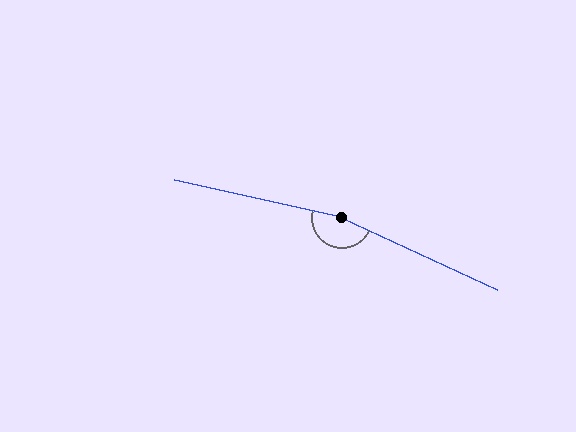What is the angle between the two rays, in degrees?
Approximately 168 degrees.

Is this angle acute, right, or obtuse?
It is obtuse.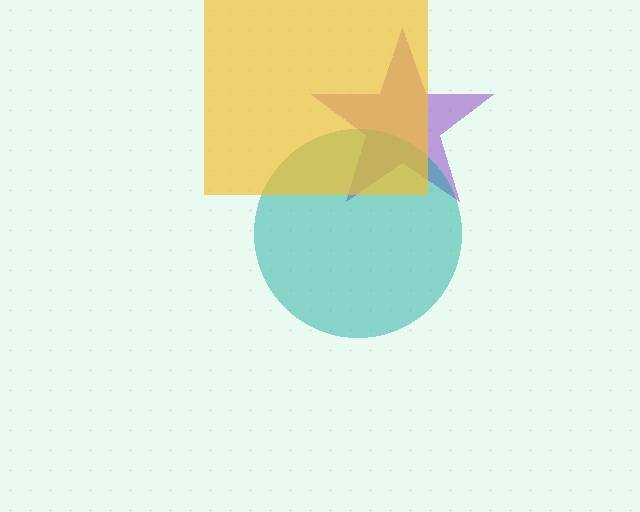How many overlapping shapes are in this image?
There are 3 overlapping shapes in the image.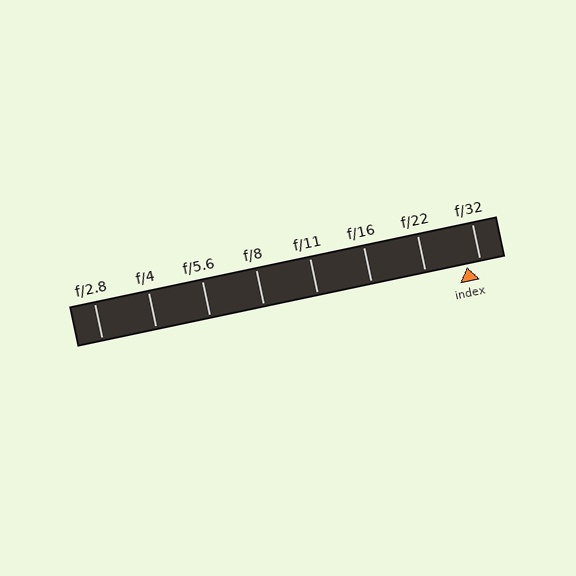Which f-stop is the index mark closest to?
The index mark is closest to f/32.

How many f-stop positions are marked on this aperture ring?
There are 8 f-stop positions marked.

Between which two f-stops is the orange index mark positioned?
The index mark is between f/22 and f/32.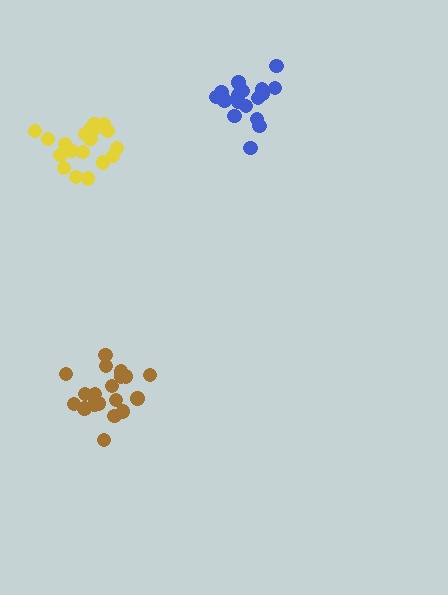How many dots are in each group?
Group 1: 19 dots, Group 2: 19 dots, Group 3: 20 dots (58 total).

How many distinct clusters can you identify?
There are 3 distinct clusters.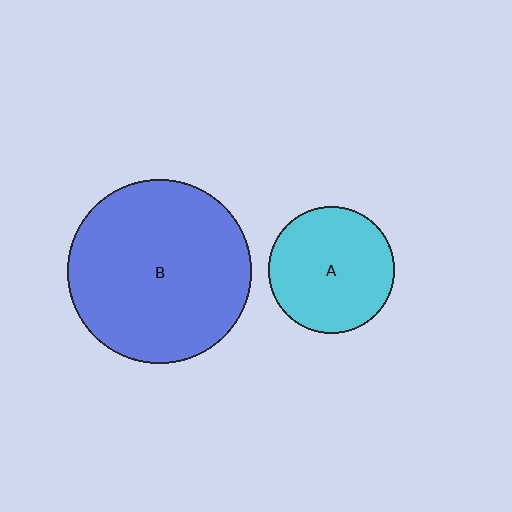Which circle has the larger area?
Circle B (blue).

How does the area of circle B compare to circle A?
Approximately 2.1 times.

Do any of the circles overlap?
No, none of the circles overlap.